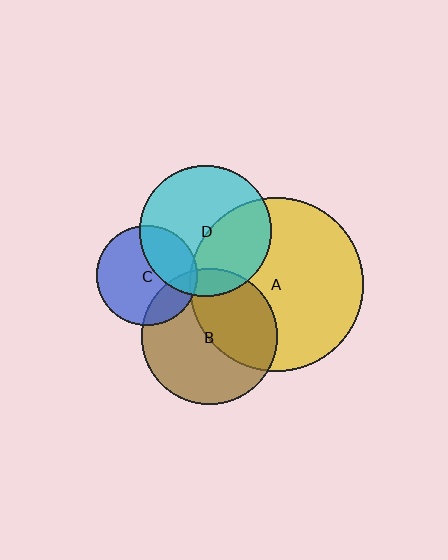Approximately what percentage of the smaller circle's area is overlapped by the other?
Approximately 20%.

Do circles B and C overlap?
Yes.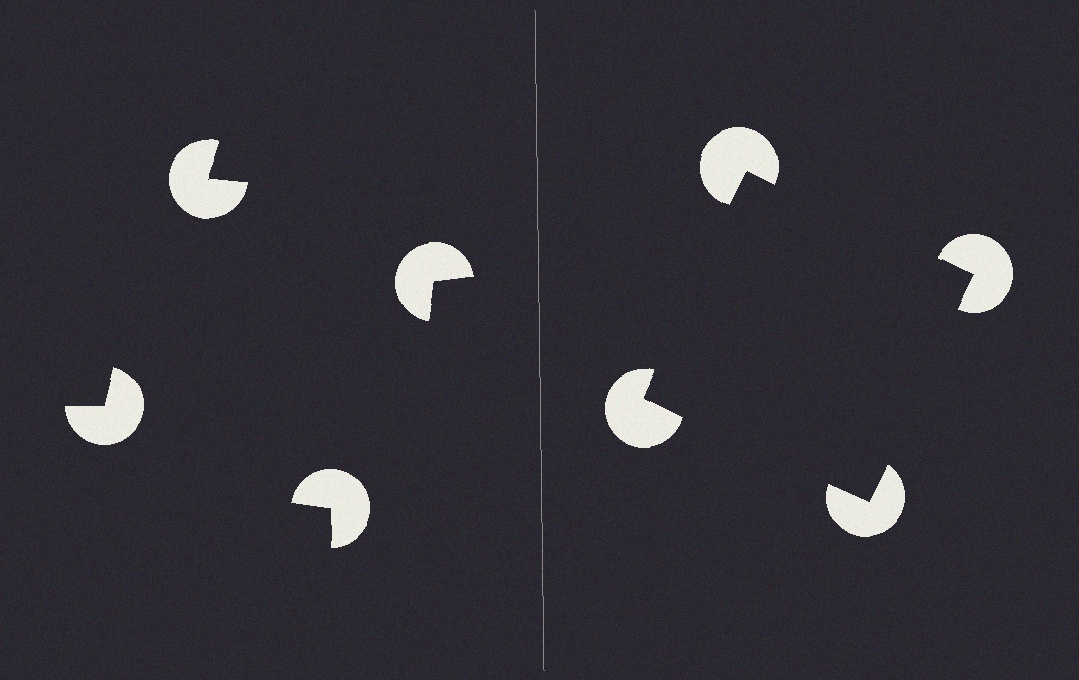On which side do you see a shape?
An illusory square appears on the right side. On the left side the wedge cuts are rotated, so no coherent shape forms.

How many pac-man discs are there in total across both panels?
8 — 4 on each side.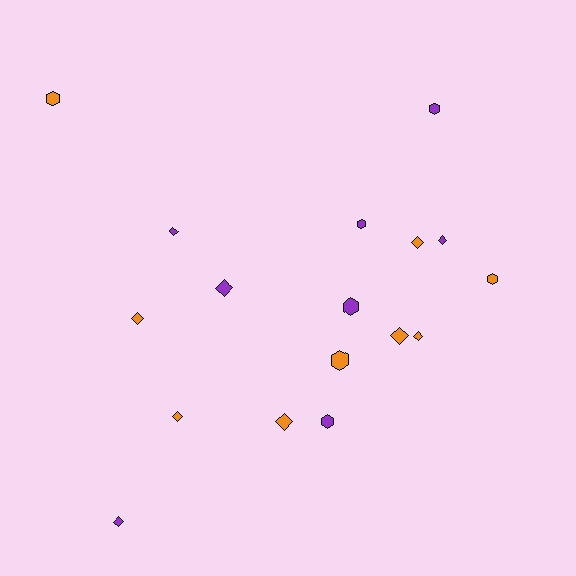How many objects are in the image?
There are 17 objects.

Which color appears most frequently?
Orange, with 9 objects.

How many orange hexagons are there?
There are 3 orange hexagons.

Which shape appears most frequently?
Diamond, with 10 objects.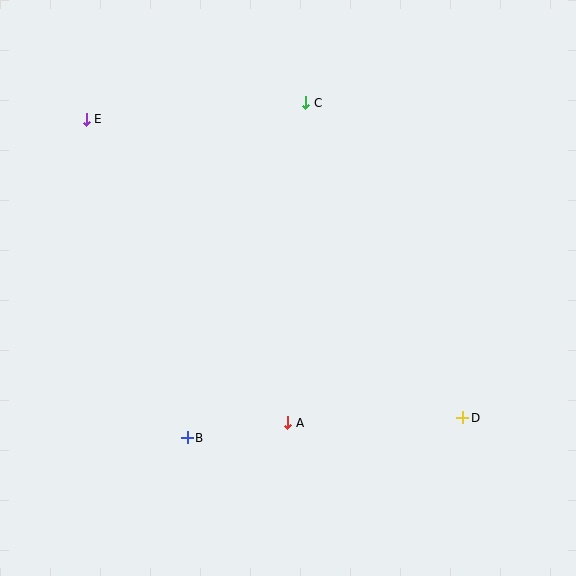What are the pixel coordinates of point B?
Point B is at (187, 438).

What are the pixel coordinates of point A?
Point A is at (288, 423).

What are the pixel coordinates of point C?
Point C is at (306, 103).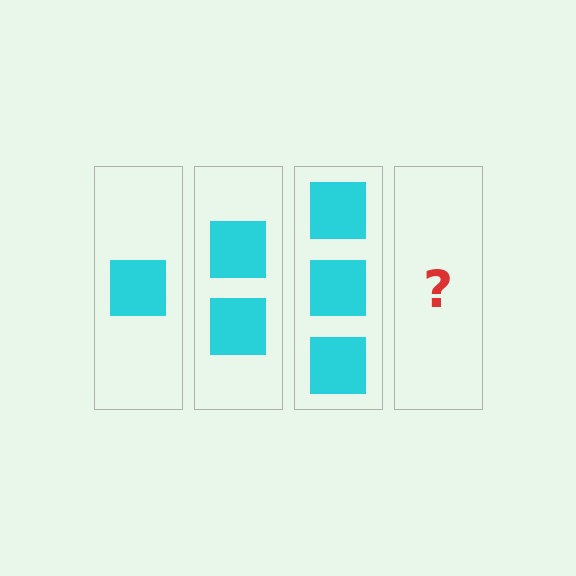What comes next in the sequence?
The next element should be 4 squares.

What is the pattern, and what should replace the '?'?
The pattern is that each step adds one more square. The '?' should be 4 squares.